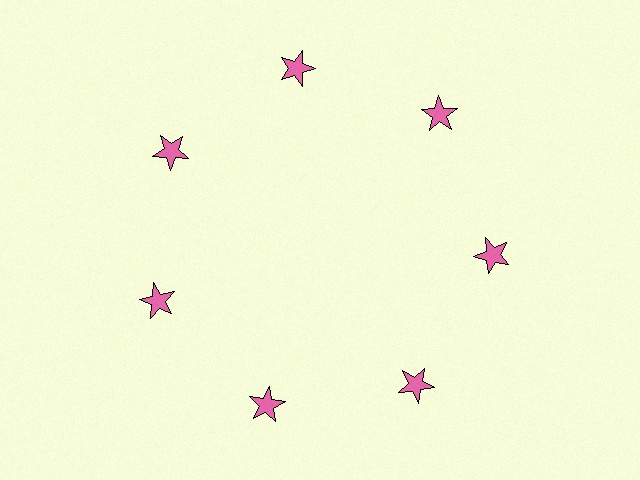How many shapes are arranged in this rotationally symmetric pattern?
There are 7 shapes, arranged in 7 groups of 1.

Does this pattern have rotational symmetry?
Yes, this pattern has 7-fold rotational symmetry. It looks the same after rotating 51 degrees around the center.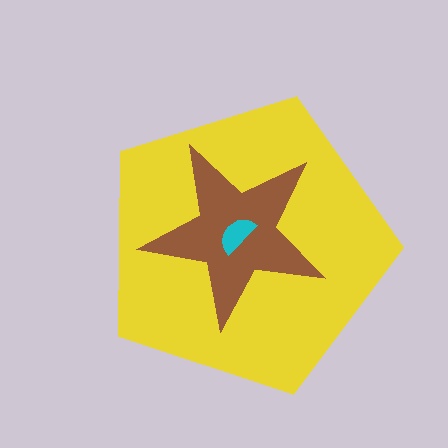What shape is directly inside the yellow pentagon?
The brown star.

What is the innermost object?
The cyan semicircle.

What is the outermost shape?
The yellow pentagon.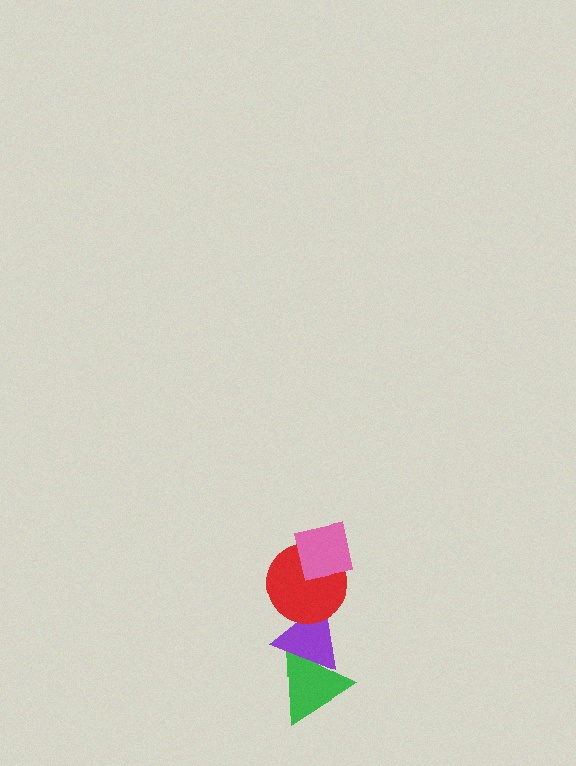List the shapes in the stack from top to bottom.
From top to bottom: the pink square, the red circle, the purple triangle, the green triangle.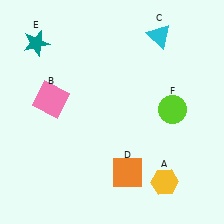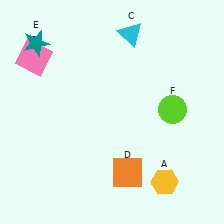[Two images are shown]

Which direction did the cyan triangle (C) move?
The cyan triangle (C) moved left.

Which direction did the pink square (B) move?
The pink square (B) moved up.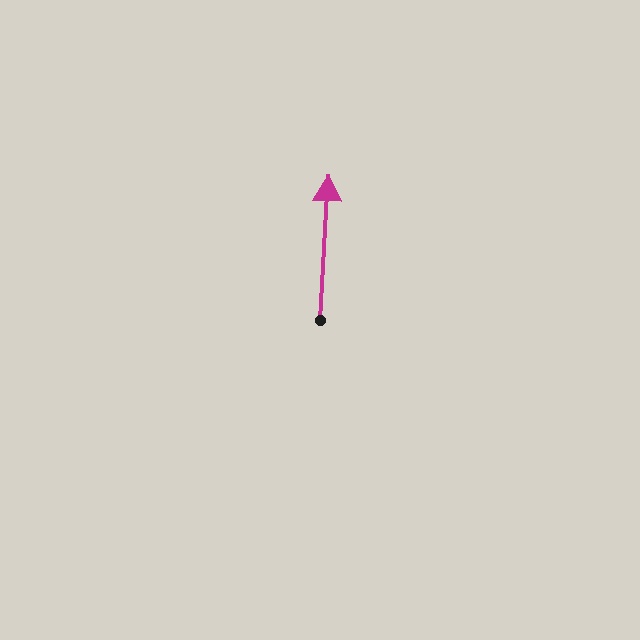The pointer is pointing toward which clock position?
Roughly 12 o'clock.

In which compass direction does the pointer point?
North.